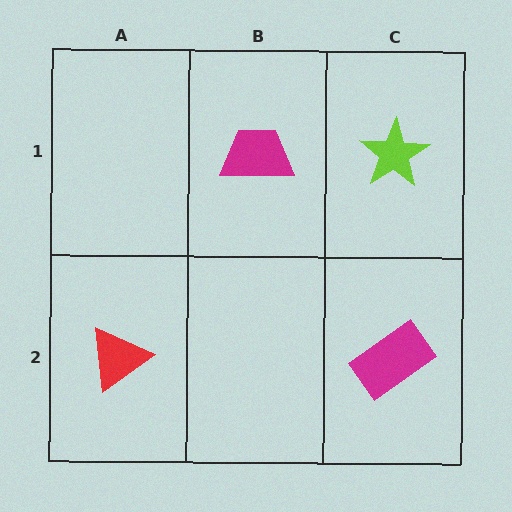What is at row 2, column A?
A red triangle.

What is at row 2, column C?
A magenta rectangle.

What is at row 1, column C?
A lime star.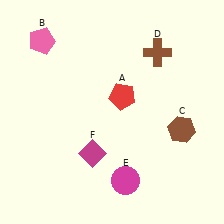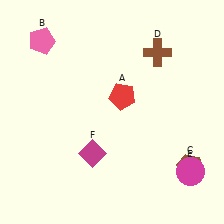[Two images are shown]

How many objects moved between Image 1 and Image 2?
2 objects moved between the two images.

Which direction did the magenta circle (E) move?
The magenta circle (E) moved right.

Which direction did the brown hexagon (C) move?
The brown hexagon (C) moved down.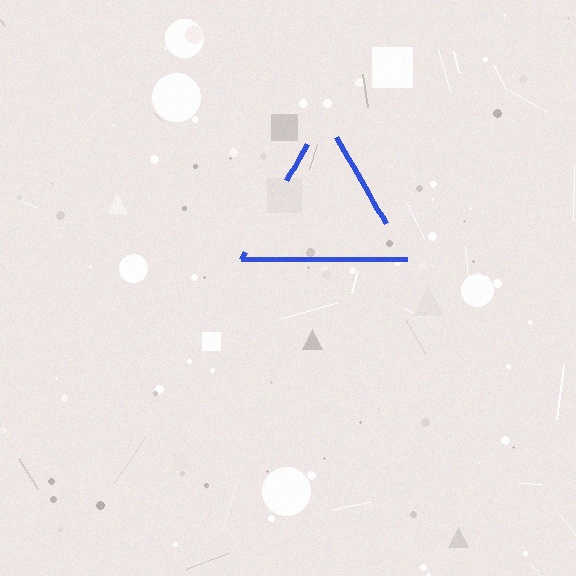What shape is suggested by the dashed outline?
The dashed outline suggests a triangle.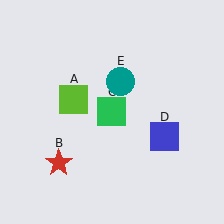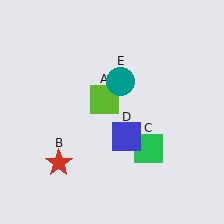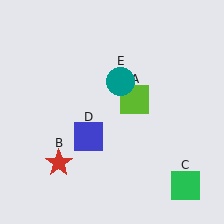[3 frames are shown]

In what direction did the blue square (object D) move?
The blue square (object D) moved left.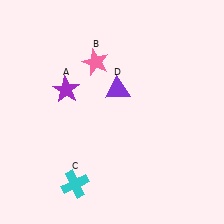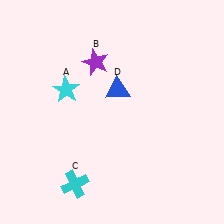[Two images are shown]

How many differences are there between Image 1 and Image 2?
There are 3 differences between the two images.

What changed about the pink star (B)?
In Image 1, B is pink. In Image 2, it changed to purple.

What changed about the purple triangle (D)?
In Image 1, D is purple. In Image 2, it changed to blue.